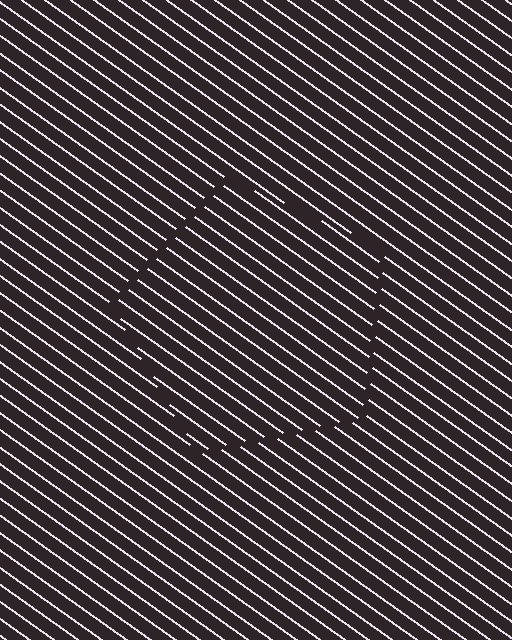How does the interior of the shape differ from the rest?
The interior of the shape contains the same grating, shifted by half a period — the contour is defined by the phase discontinuity where line-ends from the inner and outer gratings abut.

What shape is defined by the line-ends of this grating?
An illusory pentagon. The interior of the shape contains the same grating, shifted by half a period — the contour is defined by the phase discontinuity where line-ends from the inner and outer gratings abut.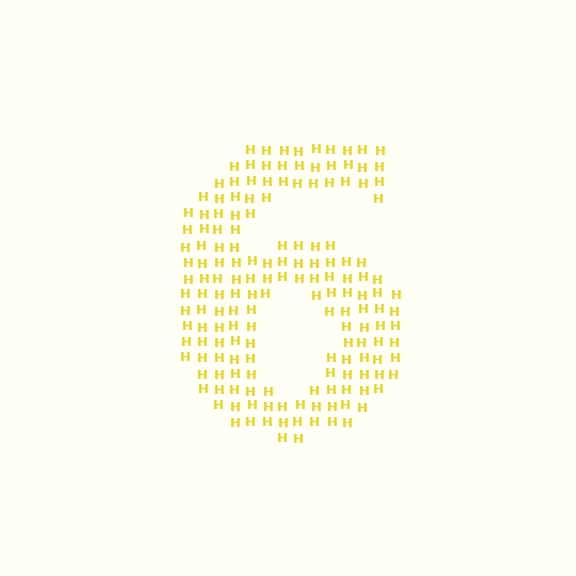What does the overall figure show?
The overall figure shows the digit 6.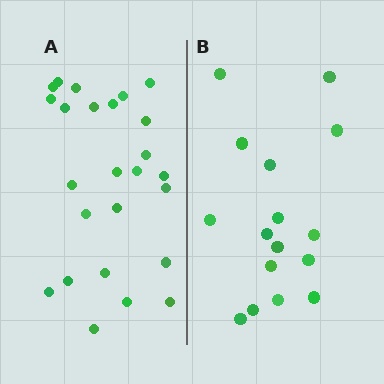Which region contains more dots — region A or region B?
Region A (the left region) has more dots.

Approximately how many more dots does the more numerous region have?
Region A has roughly 8 or so more dots than region B.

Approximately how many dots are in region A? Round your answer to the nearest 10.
About 20 dots. (The exact count is 25, which rounds to 20.)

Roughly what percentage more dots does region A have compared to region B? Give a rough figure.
About 55% more.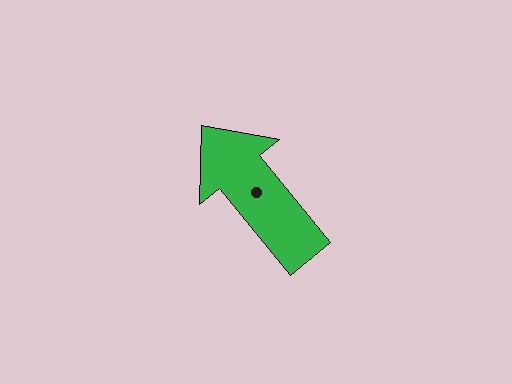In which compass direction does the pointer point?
Northwest.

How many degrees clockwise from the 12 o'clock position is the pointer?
Approximately 321 degrees.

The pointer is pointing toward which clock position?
Roughly 11 o'clock.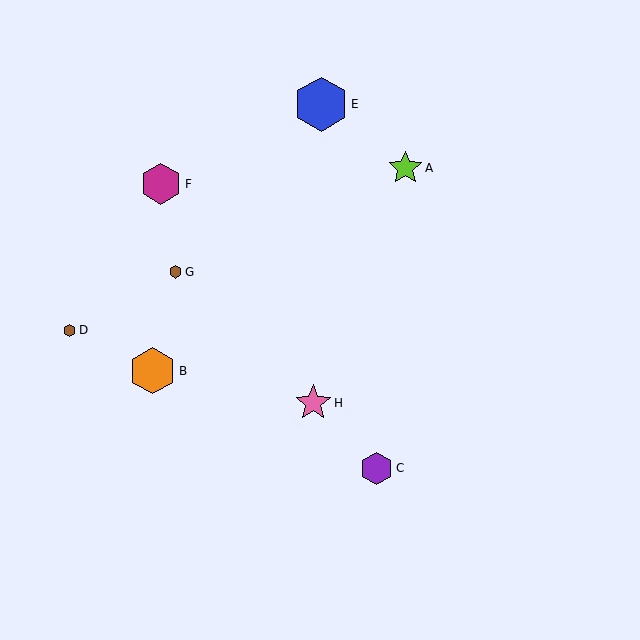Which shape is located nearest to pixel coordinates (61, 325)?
The brown hexagon (labeled D) at (69, 330) is nearest to that location.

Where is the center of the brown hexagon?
The center of the brown hexagon is at (176, 272).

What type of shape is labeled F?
Shape F is a magenta hexagon.